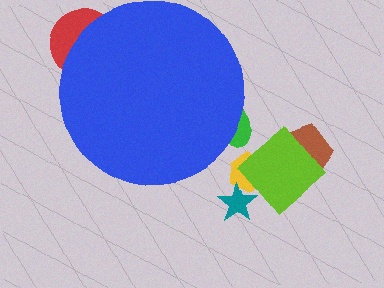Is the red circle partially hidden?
Yes, the red circle is partially hidden behind the blue circle.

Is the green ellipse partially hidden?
Yes, the green ellipse is partially hidden behind the blue circle.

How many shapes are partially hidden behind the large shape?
2 shapes are partially hidden.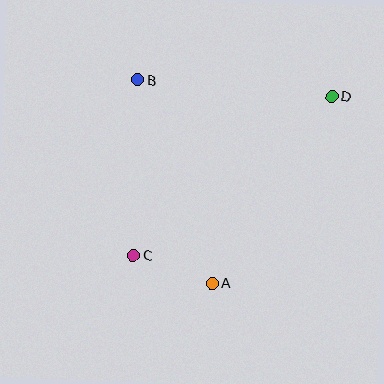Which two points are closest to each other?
Points A and C are closest to each other.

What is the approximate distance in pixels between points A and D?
The distance between A and D is approximately 222 pixels.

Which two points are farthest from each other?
Points C and D are farthest from each other.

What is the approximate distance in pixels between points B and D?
The distance between B and D is approximately 194 pixels.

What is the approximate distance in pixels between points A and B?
The distance between A and B is approximately 216 pixels.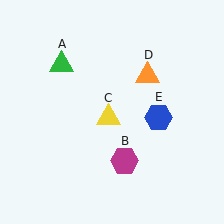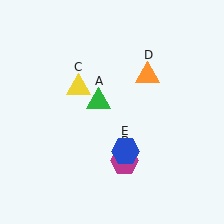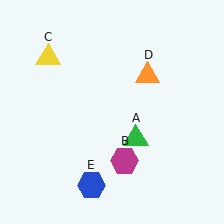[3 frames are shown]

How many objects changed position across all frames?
3 objects changed position: green triangle (object A), yellow triangle (object C), blue hexagon (object E).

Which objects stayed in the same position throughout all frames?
Magenta hexagon (object B) and orange triangle (object D) remained stationary.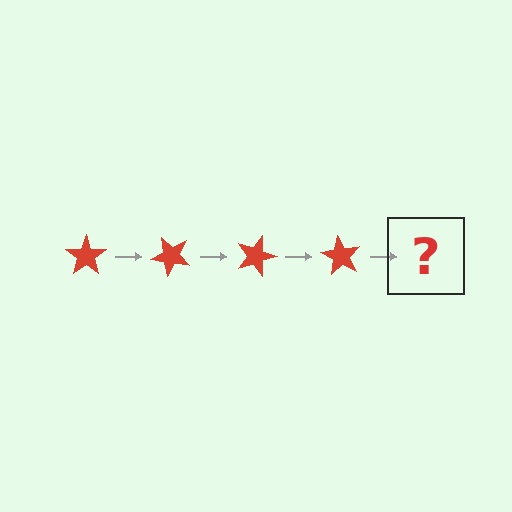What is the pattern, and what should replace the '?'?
The pattern is that the star rotates 45 degrees each step. The '?' should be a red star rotated 180 degrees.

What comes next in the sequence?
The next element should be a red star rotated 180 degrees.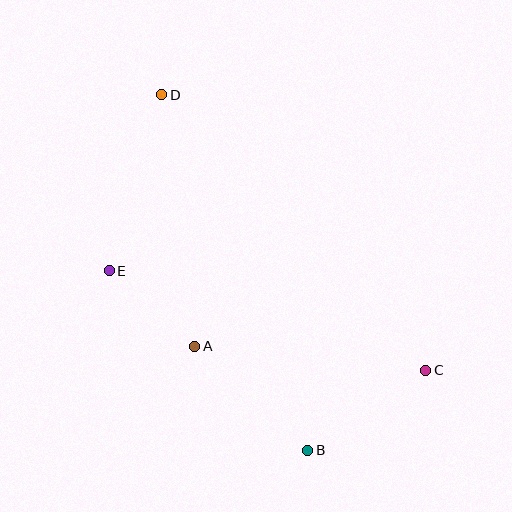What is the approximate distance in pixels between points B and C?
The distance between B and C is approximately 143 pixels.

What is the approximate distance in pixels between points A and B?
The distance between A and B is approximately 153 pixels.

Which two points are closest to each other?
Points A and E are closest to each other.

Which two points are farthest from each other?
Points B and D are farthest from each other.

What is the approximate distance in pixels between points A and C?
The distance between A and C is approximately 232 pixels.